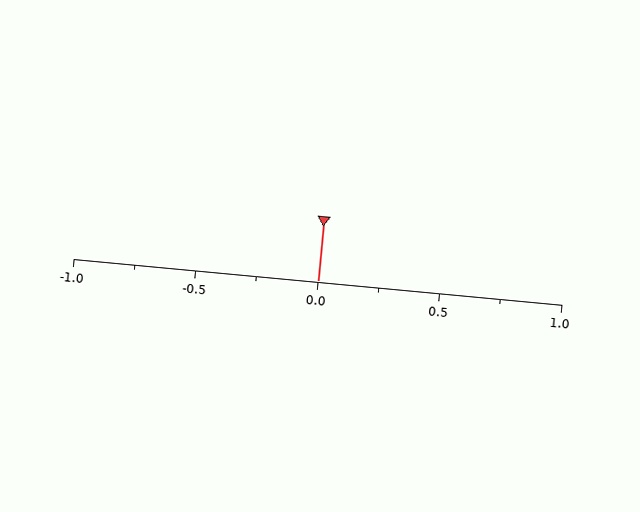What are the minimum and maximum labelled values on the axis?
The axis runs from -1.0 to 1.0.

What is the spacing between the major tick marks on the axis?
The major ticks are spaced 0.5 apart.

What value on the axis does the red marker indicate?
The marker indicates approximately 0.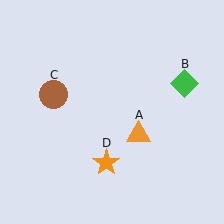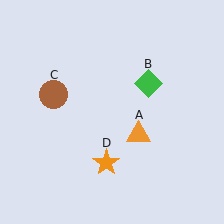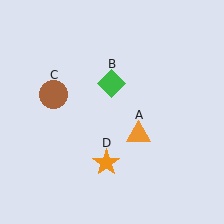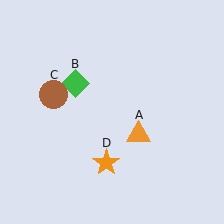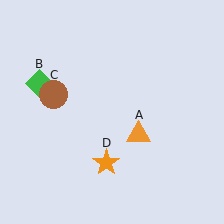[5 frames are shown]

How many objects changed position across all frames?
1 object changed position: green diamond (object B).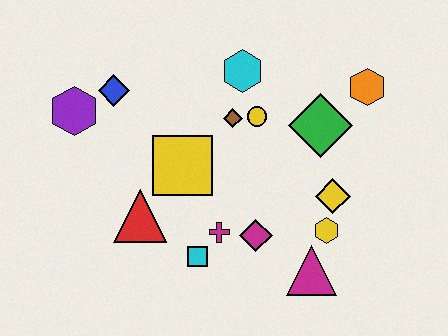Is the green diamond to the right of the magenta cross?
Yes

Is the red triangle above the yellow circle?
No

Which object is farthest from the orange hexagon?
The purple hexagon is farthest from the orange hexagon.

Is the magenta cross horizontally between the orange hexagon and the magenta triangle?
No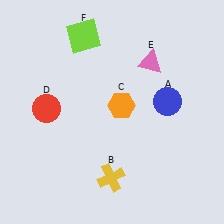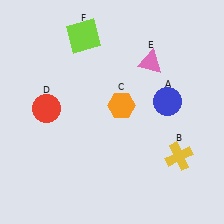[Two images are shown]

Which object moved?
The yellow cross (B) moved right.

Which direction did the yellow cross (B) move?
The yellow cross (B) moved right.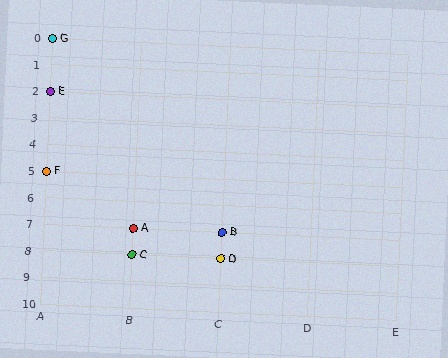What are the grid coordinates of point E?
Point E is at grid coordinates (A, 2).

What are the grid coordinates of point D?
Point D is at grid coordinates (C, 8).